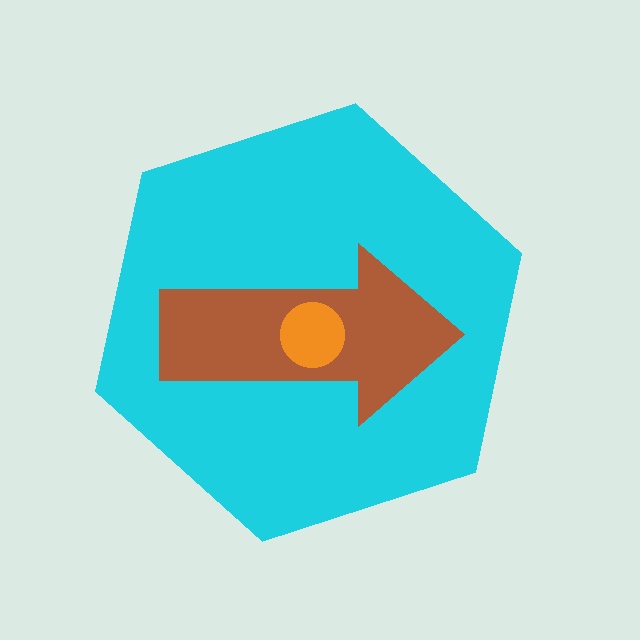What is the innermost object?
The orange circle.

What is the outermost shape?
The cyan hexagon.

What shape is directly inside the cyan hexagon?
The brown arrow.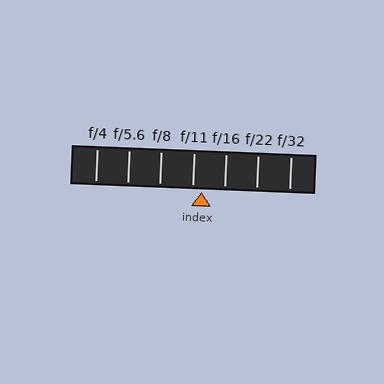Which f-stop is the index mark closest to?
The index mark is closest to f/11.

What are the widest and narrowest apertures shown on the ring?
The widest aperture shown is f/4 and the narrowest is f/32.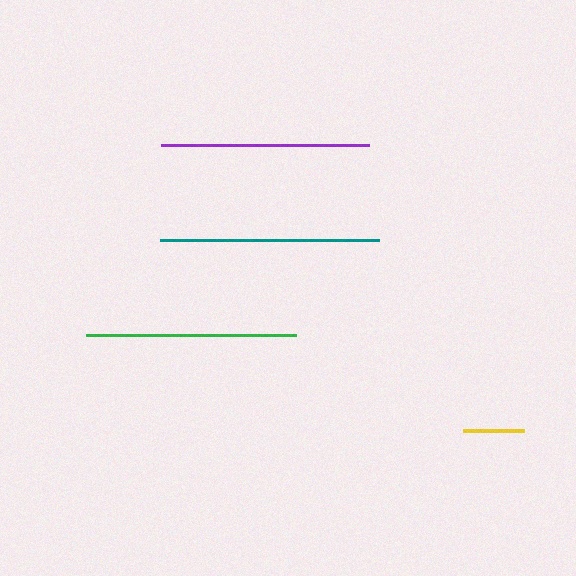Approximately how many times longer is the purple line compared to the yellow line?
The purple line is approximately 3.4 times the length of the yellow line.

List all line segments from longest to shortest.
From longest to shortest: teal, green, purple, yellow.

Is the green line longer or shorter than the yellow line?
The green line is longer than the yellow line.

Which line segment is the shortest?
The yellow line is the shortest at approximately 61 pixels.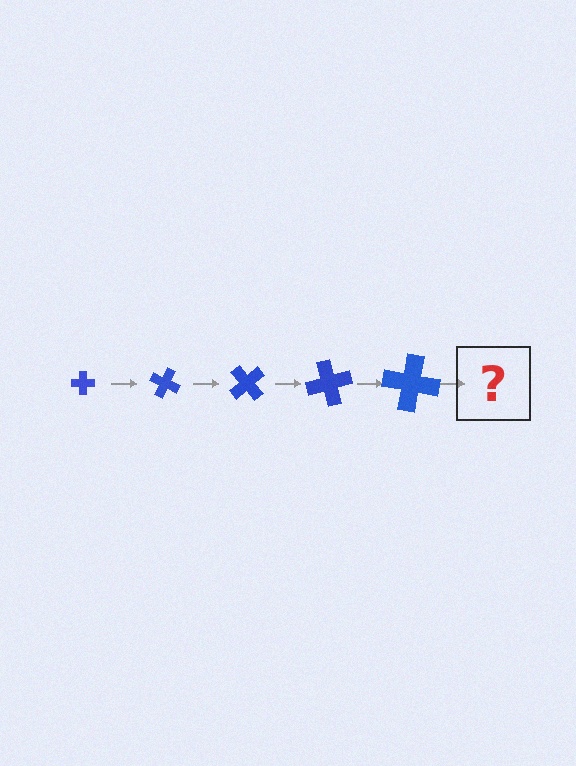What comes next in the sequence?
The next element should be a cross, larger than the previous one and rotated 125 degrees from the start.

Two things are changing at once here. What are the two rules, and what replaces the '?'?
The two rules are that the cross grows larger each step and it rotates 25 degrees each step. The '?' should be a cross, larger than the previous one and rotated 125 degrees from the start.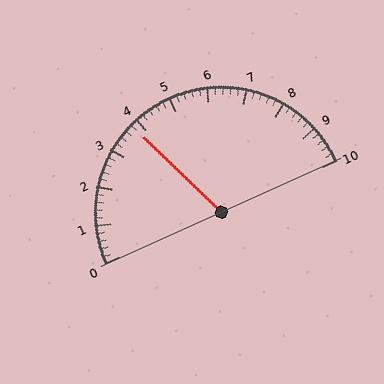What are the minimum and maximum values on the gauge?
The gauge ranges from 0 to 10.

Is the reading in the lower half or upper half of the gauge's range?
The reading is in the lower half of the range (0 to 10).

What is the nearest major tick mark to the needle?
The nearest major tick mark is 4.